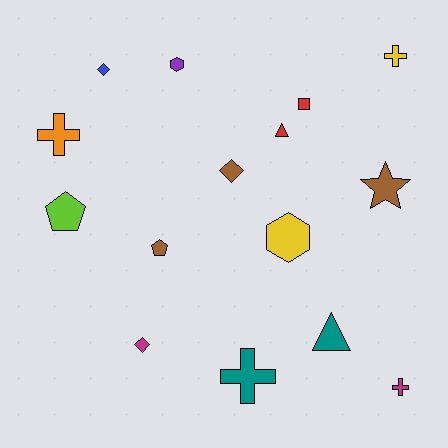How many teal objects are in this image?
There are 2 teal objects.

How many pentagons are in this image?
There are 2 pentagons.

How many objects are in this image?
There are 15 objects.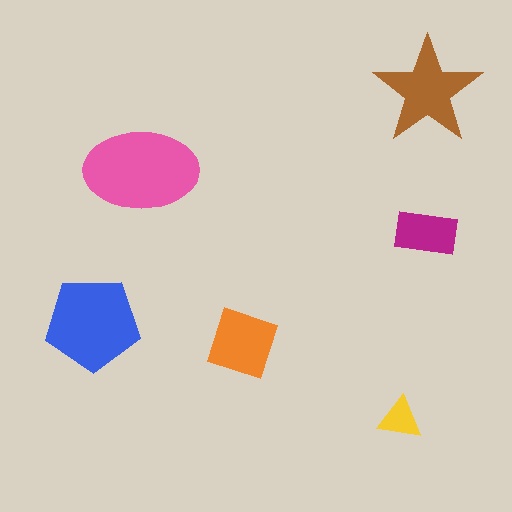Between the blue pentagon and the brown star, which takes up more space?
The blue pentagon.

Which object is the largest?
The pink ellipse.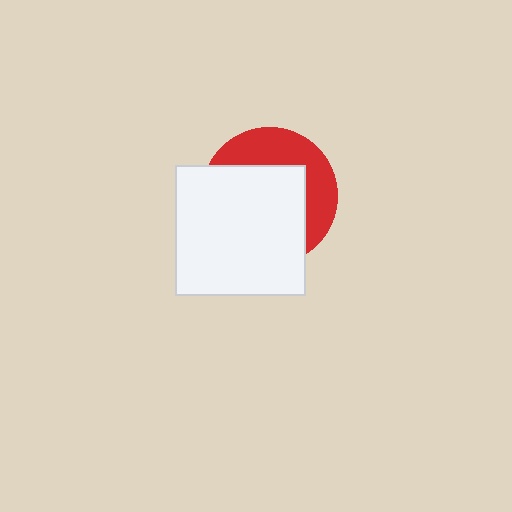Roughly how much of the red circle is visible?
A small part of it is visible (roughly 38%).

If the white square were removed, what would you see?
You would see the complete red circle.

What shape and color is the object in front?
The object in front is a white square.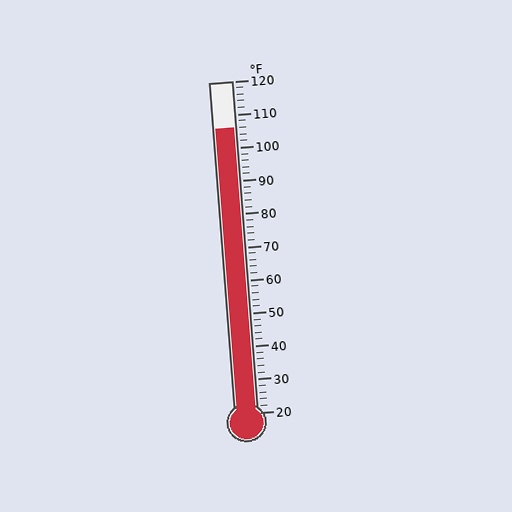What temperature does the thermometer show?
The thermometer shows approximately 106°F.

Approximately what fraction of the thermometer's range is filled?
The thermometer is filled to approximately 85% of its range.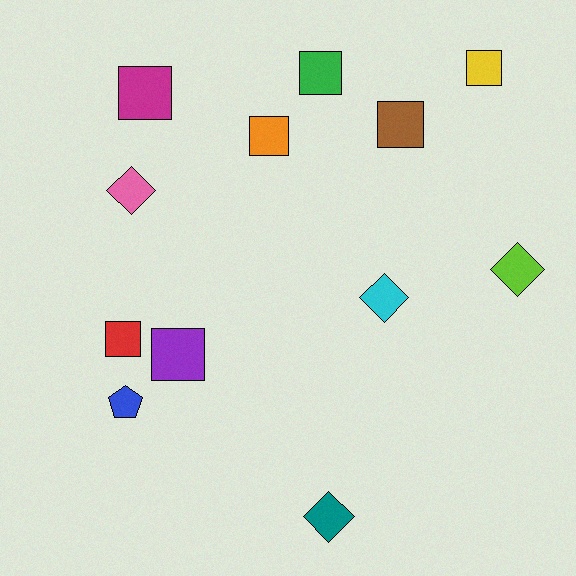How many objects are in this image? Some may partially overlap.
There are 12 objects.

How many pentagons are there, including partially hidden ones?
There is 1 pentagon.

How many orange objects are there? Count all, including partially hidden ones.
There is 1 orange object.